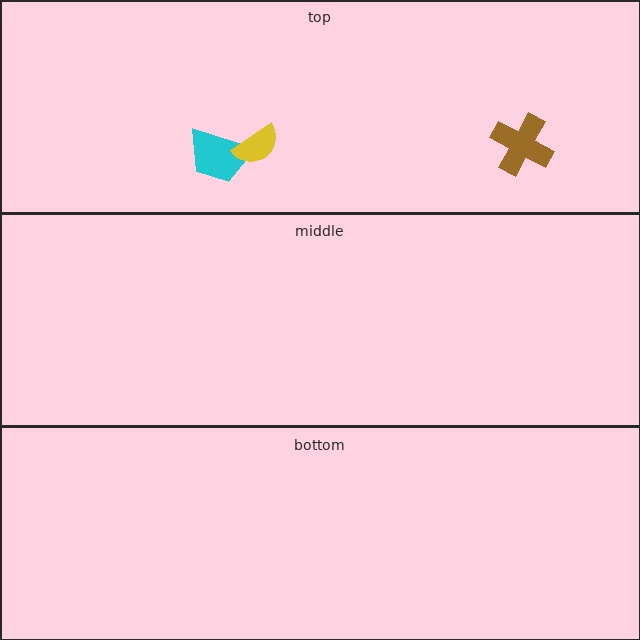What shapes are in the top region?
The cyan trapezoid, the brown cross, the yellow semicircle.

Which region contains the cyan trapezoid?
The top region.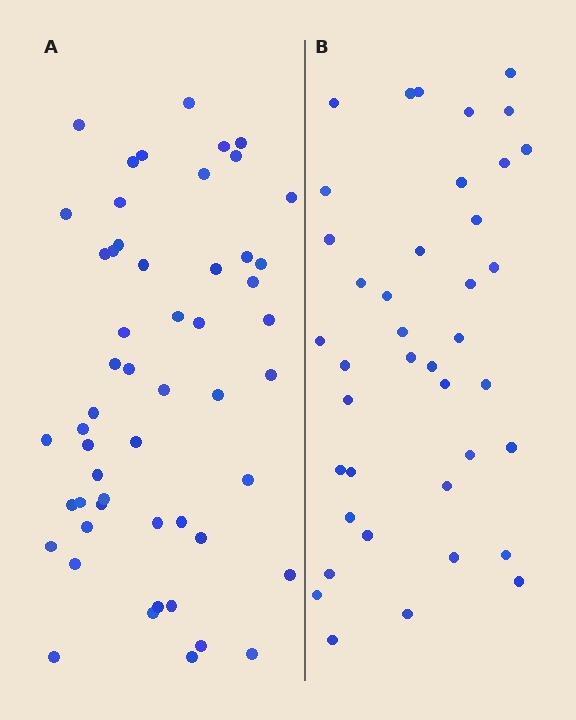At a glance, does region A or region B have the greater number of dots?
Region A (the left region) has more dots.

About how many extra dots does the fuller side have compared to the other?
Region A has approximately 15 more dots than region B.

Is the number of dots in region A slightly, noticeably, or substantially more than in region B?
Region A has noticeably more, but not dramatically so. The ratio is roughly 1.3 to 1.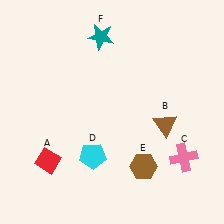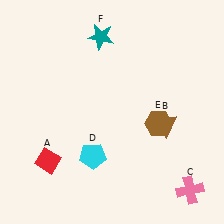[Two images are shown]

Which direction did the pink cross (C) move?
The pink cross (C) moved down.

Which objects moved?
The objects that moved are: the pink cross (C), the brown hexagon (E).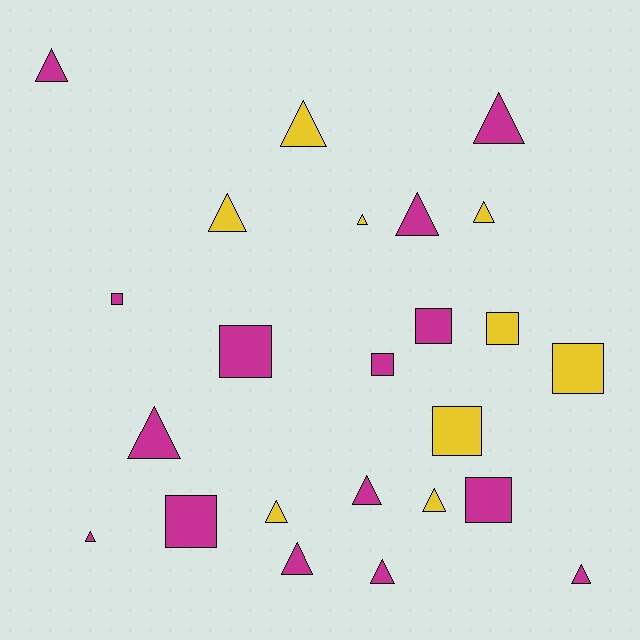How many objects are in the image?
There are 24 objects.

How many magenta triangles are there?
There are 9 magenta triangles.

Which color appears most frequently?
Magenta, with 15 objects.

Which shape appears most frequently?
Triangle, with 15 objects.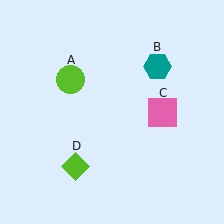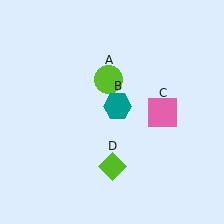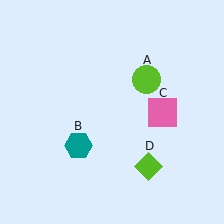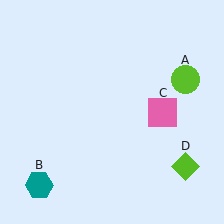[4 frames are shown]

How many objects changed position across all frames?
3 objects changed position: lime circle (object A), teal hexagon (object B), lime diamond (object D).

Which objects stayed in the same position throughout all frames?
Pink square (object C) remained stationary.